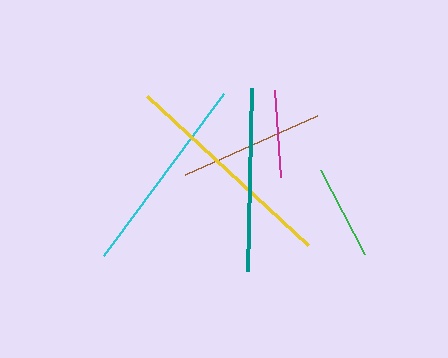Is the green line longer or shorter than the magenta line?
The green line is longer than the magenta line.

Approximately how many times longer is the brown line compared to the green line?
The brown line is approximately 1.5 times the length of the green line.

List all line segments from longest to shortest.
From longest to shortest: yellow, cyan, teal, brown, green, magenta.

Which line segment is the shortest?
The magenta line is the shortest at approximately 88 pixels.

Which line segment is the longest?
The yellow line is the longest at approximately 220 pixels.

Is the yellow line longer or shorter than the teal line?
The yellow line is longer than the teal line.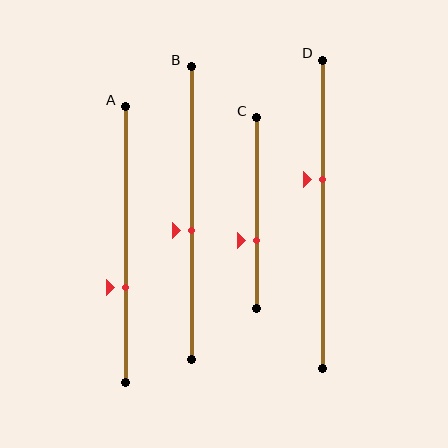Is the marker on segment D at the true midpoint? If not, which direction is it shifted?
No, the marker on segment D is shifted upward by about 11% of the segment length.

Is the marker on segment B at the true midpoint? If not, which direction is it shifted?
No, the marker on segment B is shifted downward by about 6% of the segment length.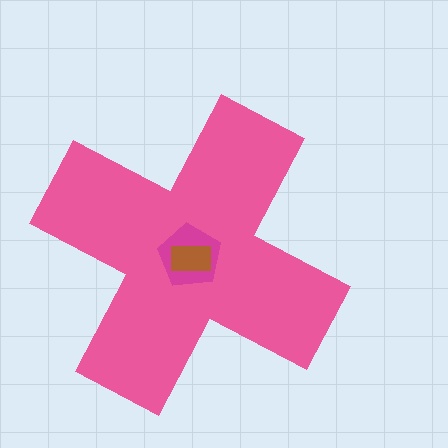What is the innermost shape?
The brown rectangle.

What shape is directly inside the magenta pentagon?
The brown rectangle.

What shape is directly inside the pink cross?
The magenta pentagon.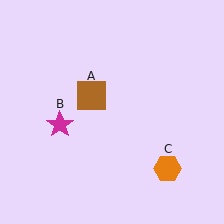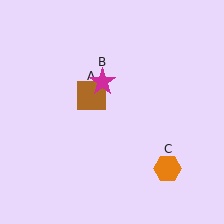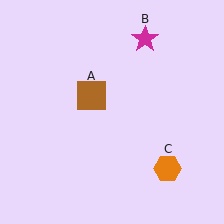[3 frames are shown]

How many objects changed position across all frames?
1 object changed position: magenta star (object B).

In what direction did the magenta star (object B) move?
The magenta star (object B) moved up and to the right.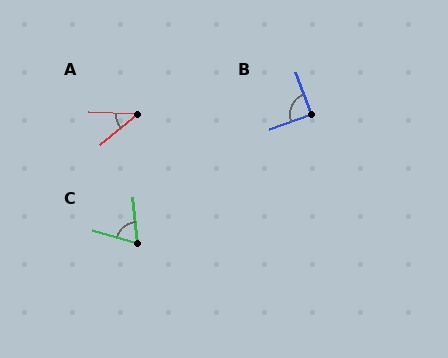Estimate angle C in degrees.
Approximately 68 degrees.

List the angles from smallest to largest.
A (42°), C (68°), B (90°).